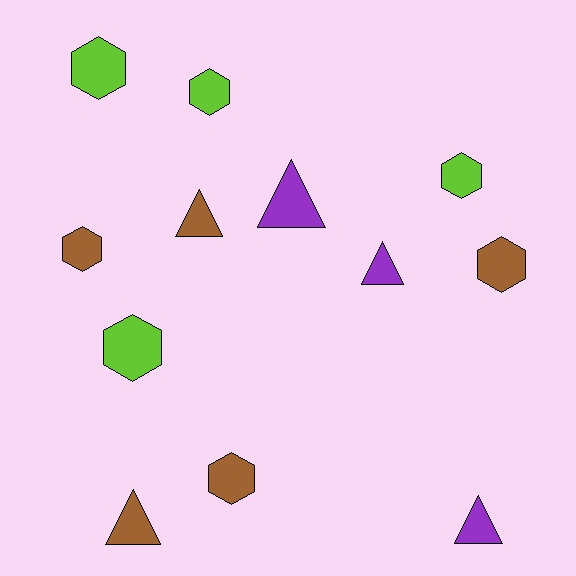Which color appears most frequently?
Brown, with 5 objects.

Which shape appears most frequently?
Hexagon, with 7 objects.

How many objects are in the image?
There are 12 objects.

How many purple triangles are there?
There are 3 purple triangles.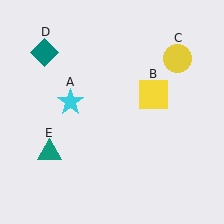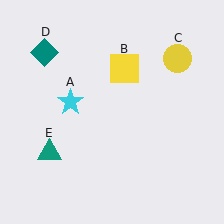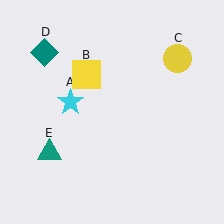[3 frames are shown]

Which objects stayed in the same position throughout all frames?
Cyan star (object A) and yellow circle (object C) and teal diamond (object D) and teal triangle (object E) remained stationary.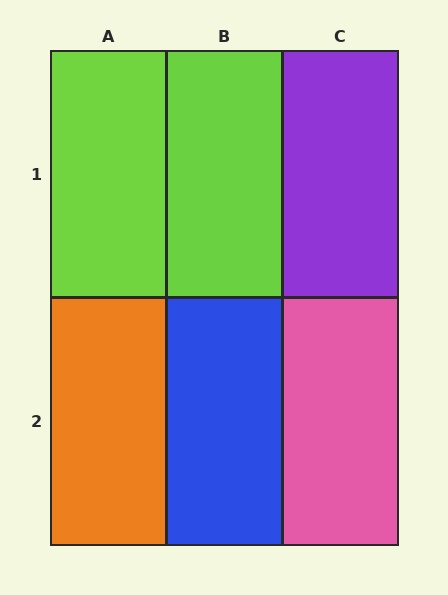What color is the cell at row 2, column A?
Orange.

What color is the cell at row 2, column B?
Blue.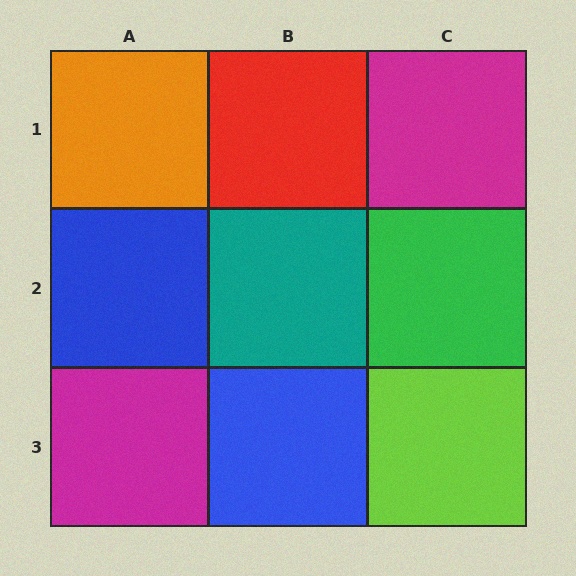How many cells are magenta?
2 cells are magenta.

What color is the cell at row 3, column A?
Magenta.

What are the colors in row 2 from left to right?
Blue, teal, green.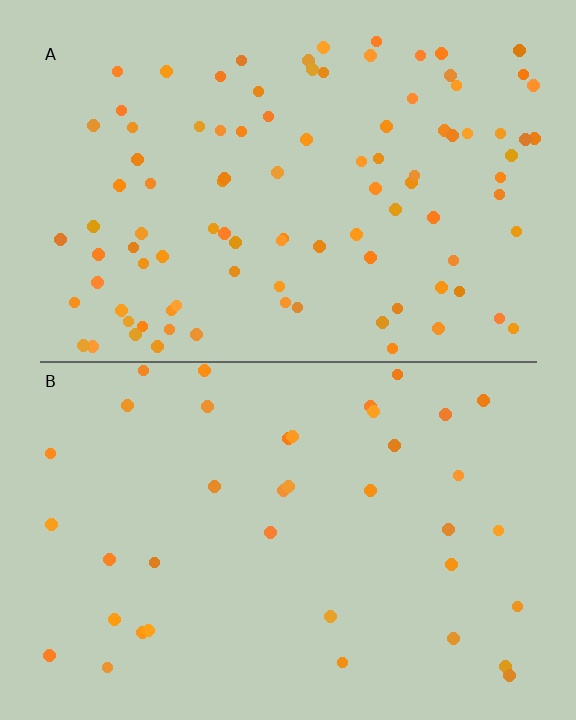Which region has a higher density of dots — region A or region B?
A (the top).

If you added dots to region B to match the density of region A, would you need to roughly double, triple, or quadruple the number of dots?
Approximately triple.